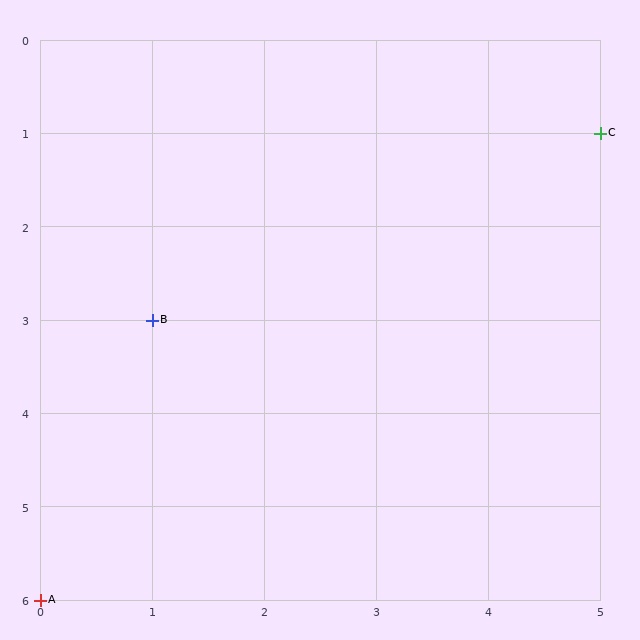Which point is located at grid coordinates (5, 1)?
Point C is at (5, 1).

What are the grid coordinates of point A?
Point A is at grid coordinates (0, 6).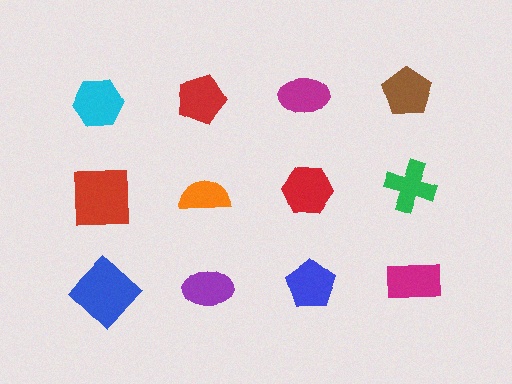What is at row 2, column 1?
A red square.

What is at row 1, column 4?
A brown pentagon.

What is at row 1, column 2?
A red pentagon.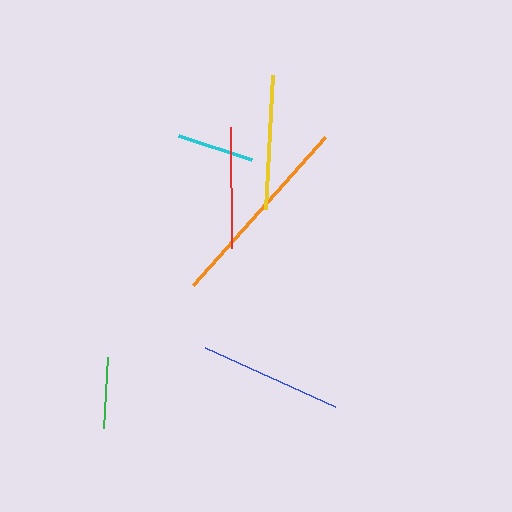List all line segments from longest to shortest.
From longest to shortest: orange, blue, yellow, red, cyan, green.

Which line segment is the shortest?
The green line is the shortest at approximately 71 pixels.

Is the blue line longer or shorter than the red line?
The blue line is longer than the red line.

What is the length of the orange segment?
The orange segment is approximately 199 pixels long.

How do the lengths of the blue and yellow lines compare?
The blue and yellow lines are approximately the same length.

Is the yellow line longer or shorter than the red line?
The yellow line is longer than the red line.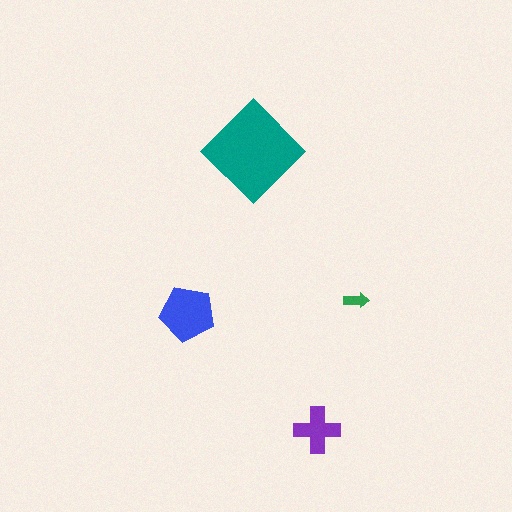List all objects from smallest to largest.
The green arrow, the purple cross, the blue pentagon, the teal diamond.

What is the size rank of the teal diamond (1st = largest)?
1st.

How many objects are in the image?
There are 4 objects in the image.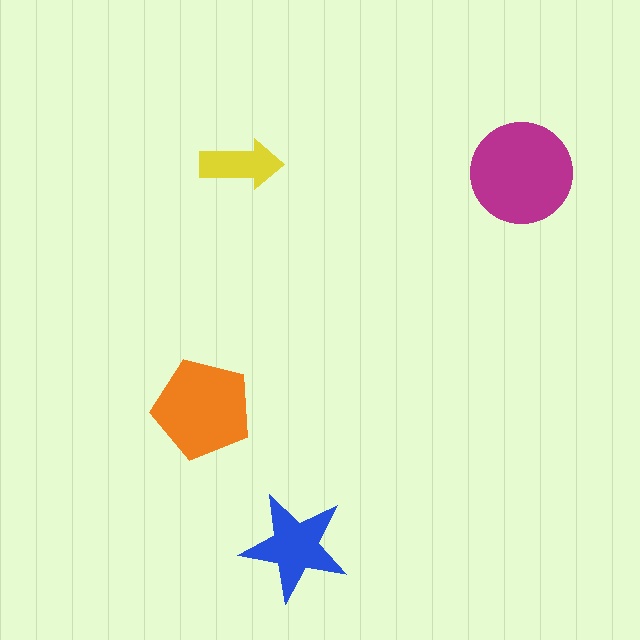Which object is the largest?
The magenta circle.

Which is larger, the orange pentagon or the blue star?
The orange pentagon.